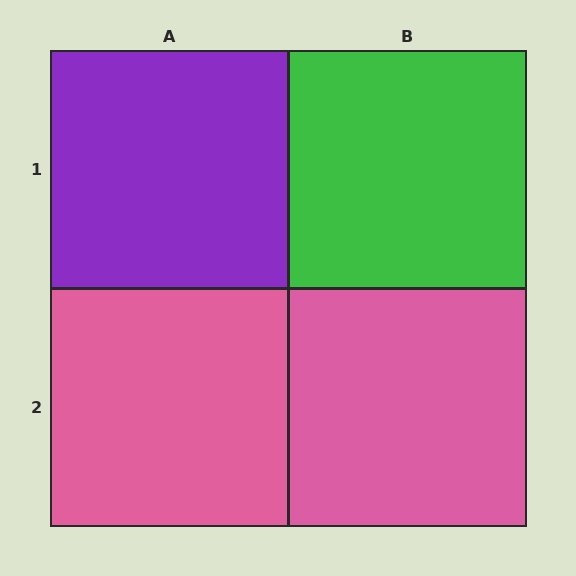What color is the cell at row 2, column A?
Pink.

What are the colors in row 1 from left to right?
Purple, green.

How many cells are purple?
1 cell is purple.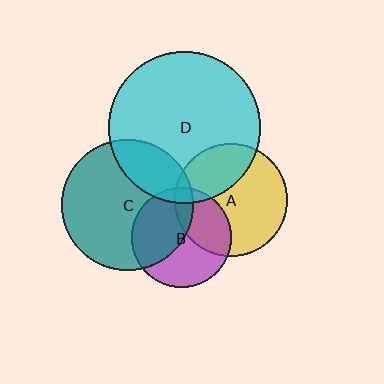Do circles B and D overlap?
Yes.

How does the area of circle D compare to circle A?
Approximately 1.8 times.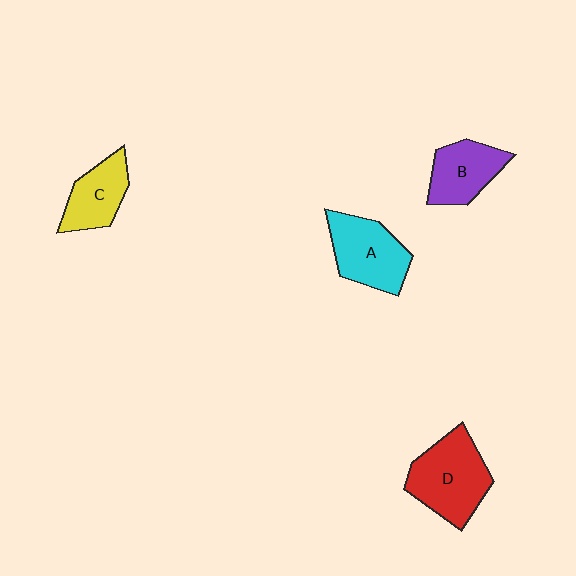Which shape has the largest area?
Shape D (red).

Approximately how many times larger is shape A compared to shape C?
Approximately 1.3 times.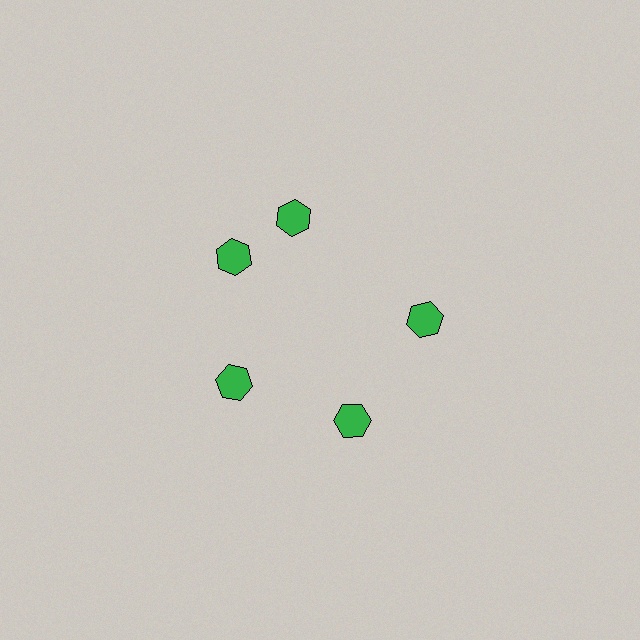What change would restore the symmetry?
The symmetry would be restored by rotating it back into even spacing with its neighbors so that all 5 hexagons sit at equal angles and equal distance from the center.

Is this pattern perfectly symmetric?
No. The 5 green hexagons are arranged in a ring, but one element near the 1 o'clock position is rotated out of alignment along the ring, breaking the 5-fold rotational symmetry.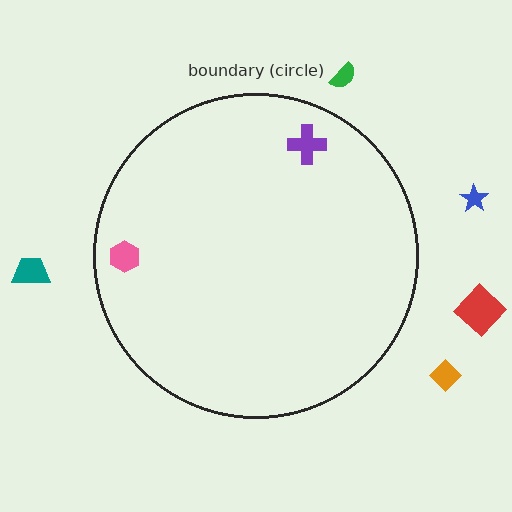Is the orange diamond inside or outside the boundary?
Outside.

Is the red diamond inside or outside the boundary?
Outside.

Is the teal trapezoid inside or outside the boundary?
Outside.